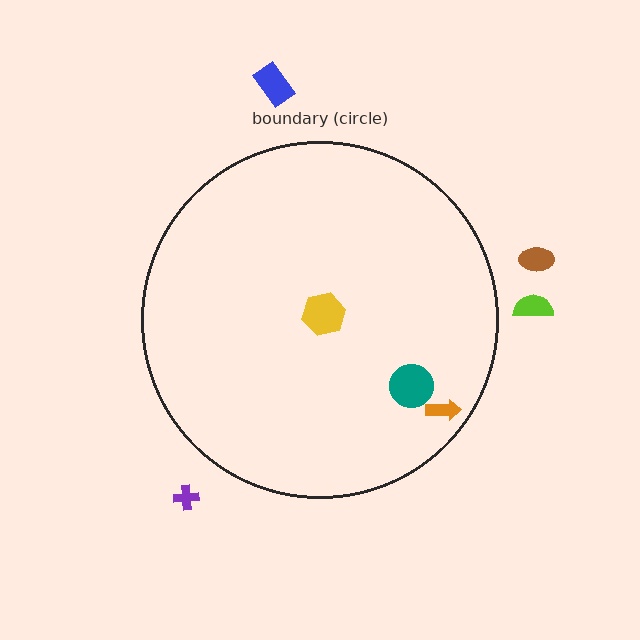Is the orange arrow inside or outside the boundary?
Inside.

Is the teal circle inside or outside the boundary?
Inside.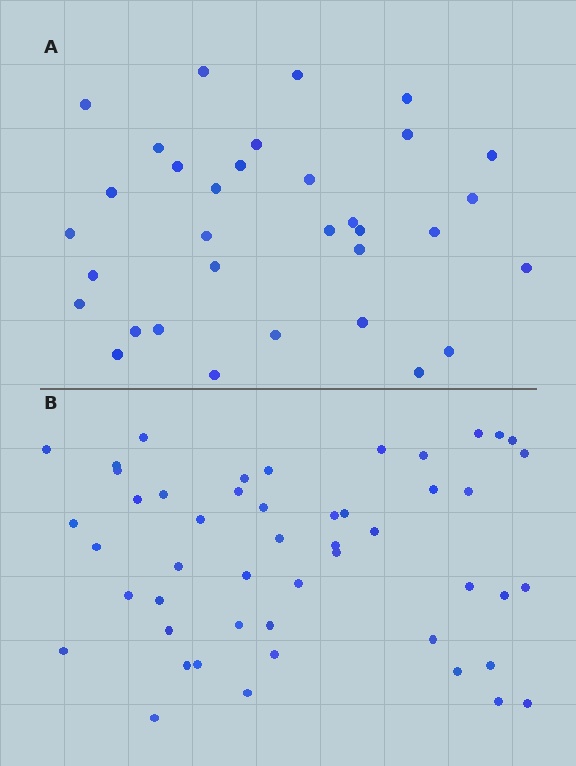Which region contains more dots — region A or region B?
Region B (the bottom region) has more dots.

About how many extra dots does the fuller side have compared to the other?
Region B has approximately 15 more dots than region A.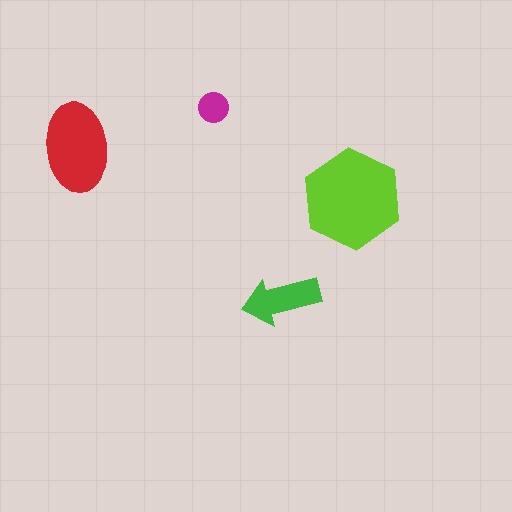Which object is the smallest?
The magenta circle.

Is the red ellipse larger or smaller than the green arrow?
Larger.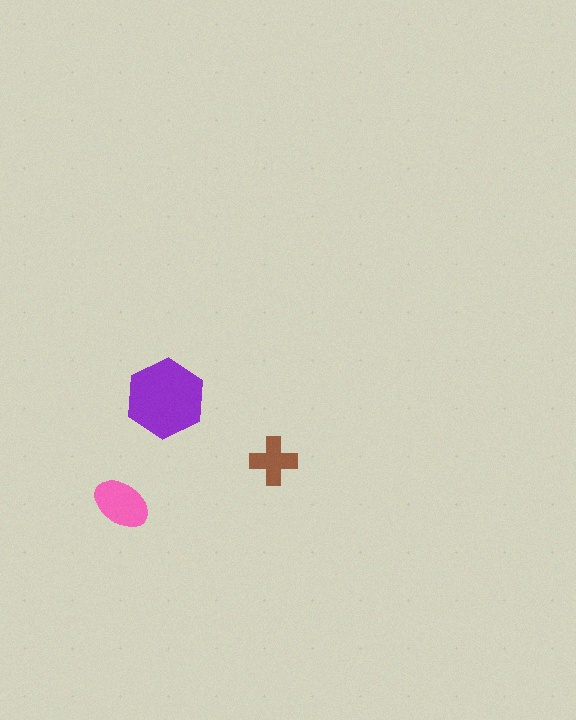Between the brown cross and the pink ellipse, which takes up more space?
The pink ellipse.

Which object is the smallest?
The brown cross.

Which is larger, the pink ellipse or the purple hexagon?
The purple hexagon.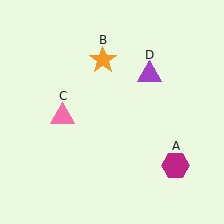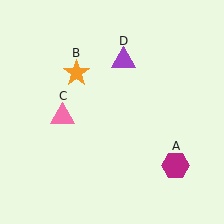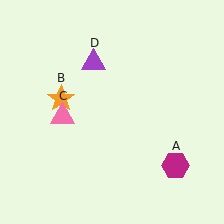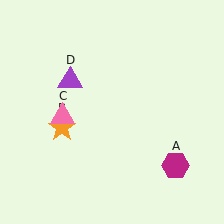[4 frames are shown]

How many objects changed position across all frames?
2 objects changed position: orange star (object B), purple triangle (object D).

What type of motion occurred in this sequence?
The orange star (object B), purple triangle (object D) rotated counterclockwise around the center of the scene.